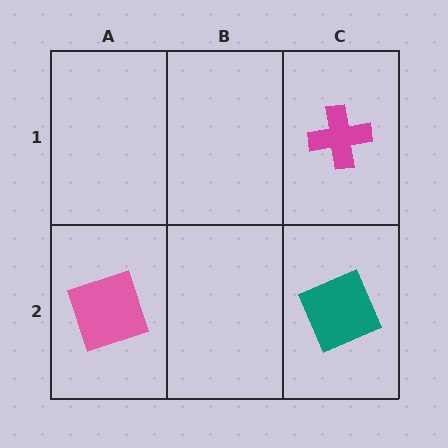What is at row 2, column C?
A teal square.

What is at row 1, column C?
A magenta cross.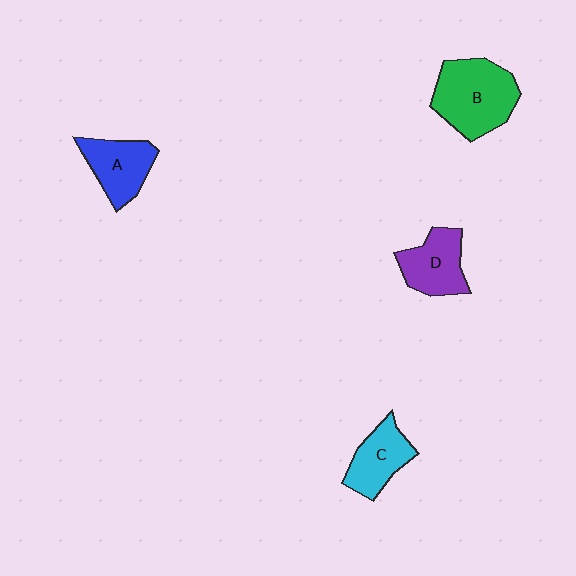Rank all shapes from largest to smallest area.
From largest to smallest: B (green), D (purple), A (blue), C (cyan).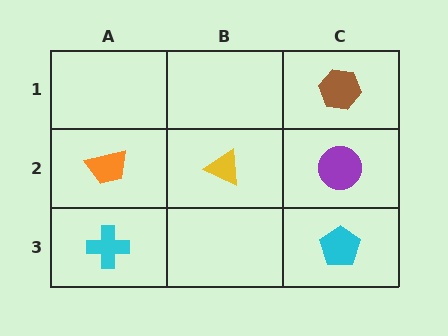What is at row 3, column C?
A cyan pentagon.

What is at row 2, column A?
An orange trapezoid.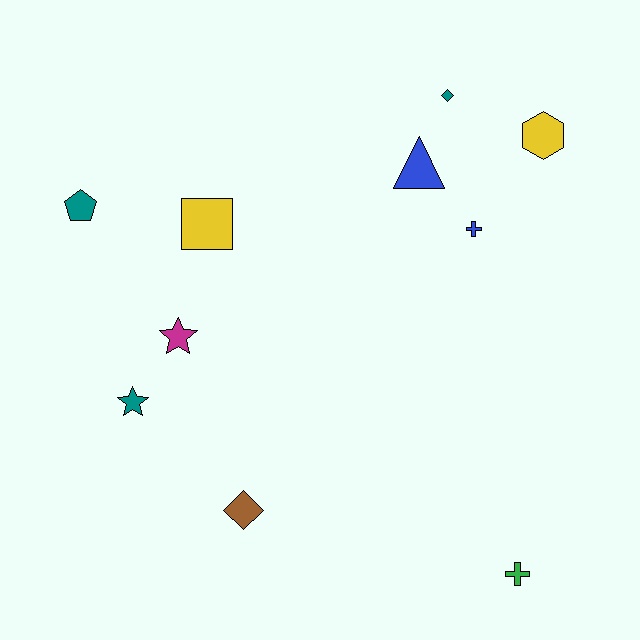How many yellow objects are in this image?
There are 2 yellow objects.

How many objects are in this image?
There are 10 objects.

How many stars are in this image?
There are 2 stars.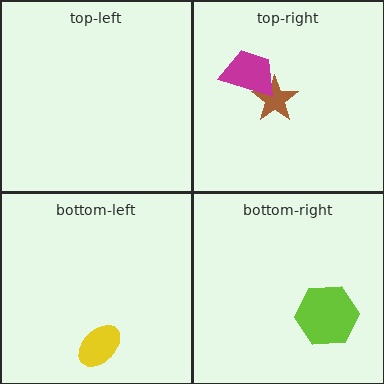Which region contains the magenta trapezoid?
The top-right region.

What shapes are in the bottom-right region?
The lime hexagon.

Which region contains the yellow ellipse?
The bottom-left region.